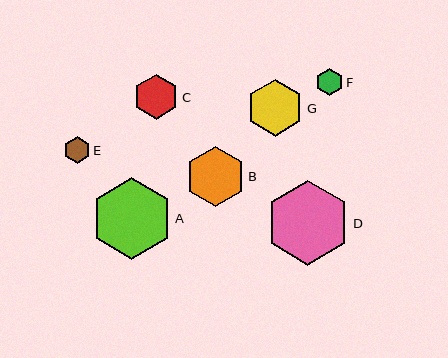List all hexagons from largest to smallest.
From largest to smallest: D, A, B, G, C, F, E.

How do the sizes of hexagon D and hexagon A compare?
Hexagon D and hexagon A are approximately the same size.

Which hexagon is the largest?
Hexagon D is the largest with a size of approximately 85 pixels.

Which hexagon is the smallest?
Hexagon E is the smallest with a size of approximately 27 pixels.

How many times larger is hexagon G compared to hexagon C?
Hexagon G is approximately 1.3 times the size of hexagon C.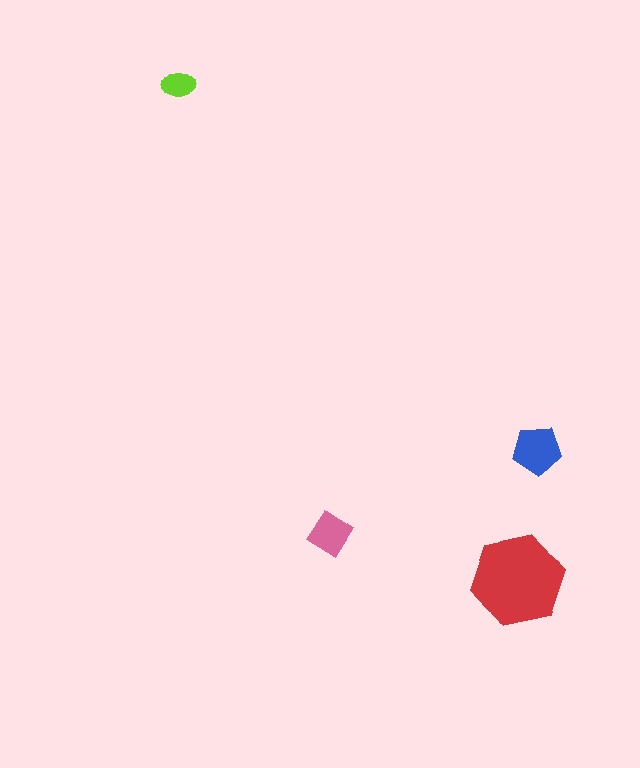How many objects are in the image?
There are 4 objects in the image.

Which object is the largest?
The red hexagon.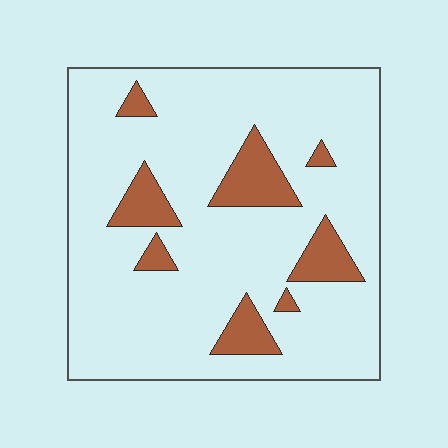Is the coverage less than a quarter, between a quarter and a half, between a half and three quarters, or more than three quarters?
Less than a quarter.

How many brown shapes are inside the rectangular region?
8.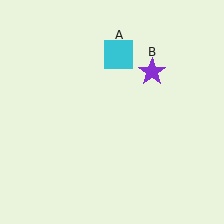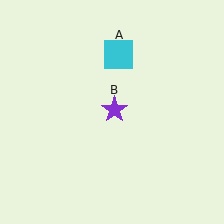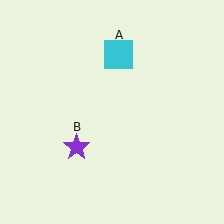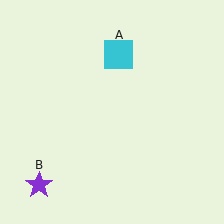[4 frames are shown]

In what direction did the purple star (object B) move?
The purple star (object B) moved down and to the left.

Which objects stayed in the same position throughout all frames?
Cyan square (object A) remained stationary.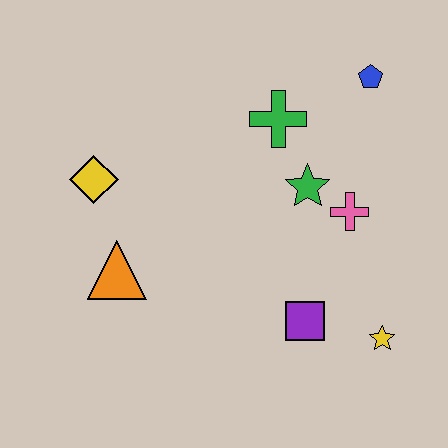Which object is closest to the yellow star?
The purple square is closest to the yellow star.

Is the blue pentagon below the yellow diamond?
No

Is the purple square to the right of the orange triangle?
Yes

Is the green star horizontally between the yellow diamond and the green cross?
No